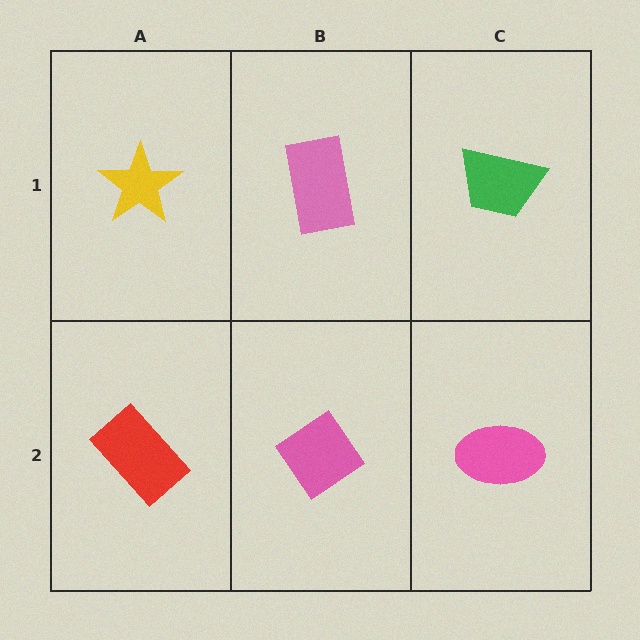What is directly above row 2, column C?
A green trapezoid.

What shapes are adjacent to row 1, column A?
A red rectangle (row 2, column A), a pink rectangle (row 1, column B).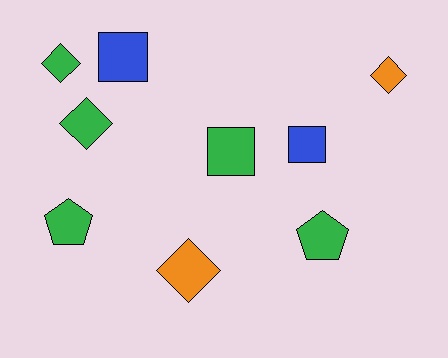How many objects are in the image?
There are 9 objects.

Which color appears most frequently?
Green, with 5 objects.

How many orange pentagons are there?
There are no orange pentagons.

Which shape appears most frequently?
Diamond, with 4 objects.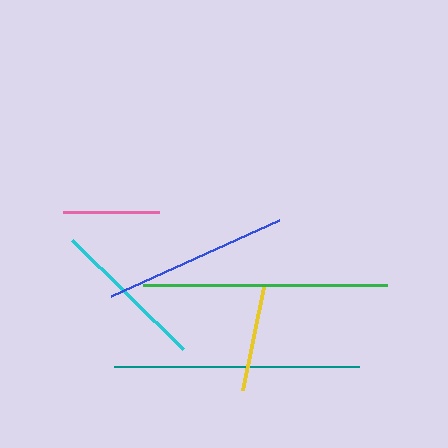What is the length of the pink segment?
The pink segment is approximately 96 pixels long.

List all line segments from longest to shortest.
From longest to shortest: teal, green, blue, cyan, yellow, pink.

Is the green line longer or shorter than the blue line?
The green line is longer than the blue line.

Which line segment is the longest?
The teal line is the longest at approximately 245 pixels.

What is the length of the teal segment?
The teal segment is approximately 245 pixels long.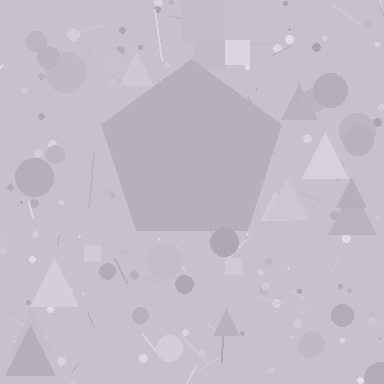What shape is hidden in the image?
A pentagon is hidden in the image.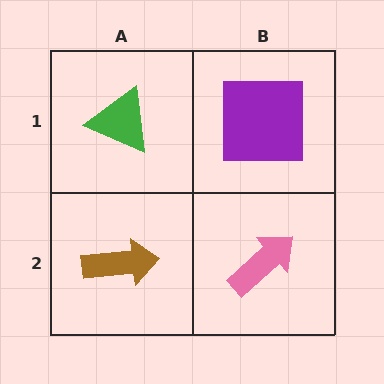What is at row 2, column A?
A brown arrow.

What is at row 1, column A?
A green triangle.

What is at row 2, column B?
A pink arrow.